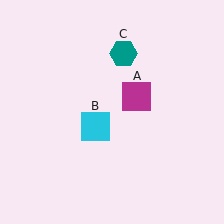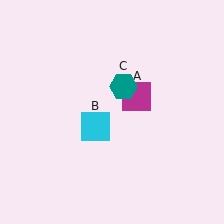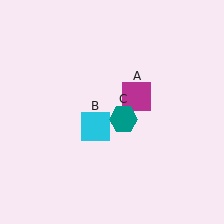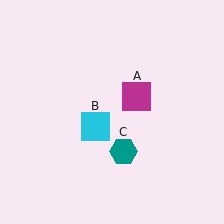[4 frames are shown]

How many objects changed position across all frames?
1 object changed position: teal hexagon (object C).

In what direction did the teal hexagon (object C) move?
The teal hexagon (object C) moved down.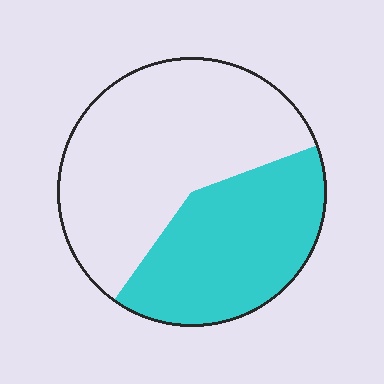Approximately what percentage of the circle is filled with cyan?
Approximately 40%.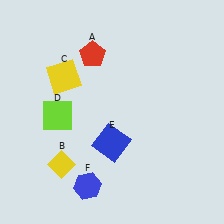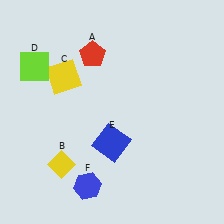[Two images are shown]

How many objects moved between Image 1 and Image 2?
1 object moved between the two images.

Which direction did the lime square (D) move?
The lime square (D) moved up.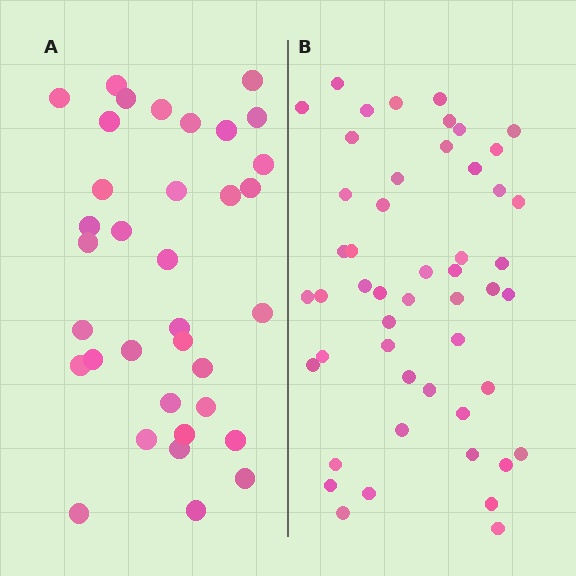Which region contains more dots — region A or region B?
Region B (the right region) has more dots.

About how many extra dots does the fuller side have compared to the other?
Region B has approximately 15 more dots than region A.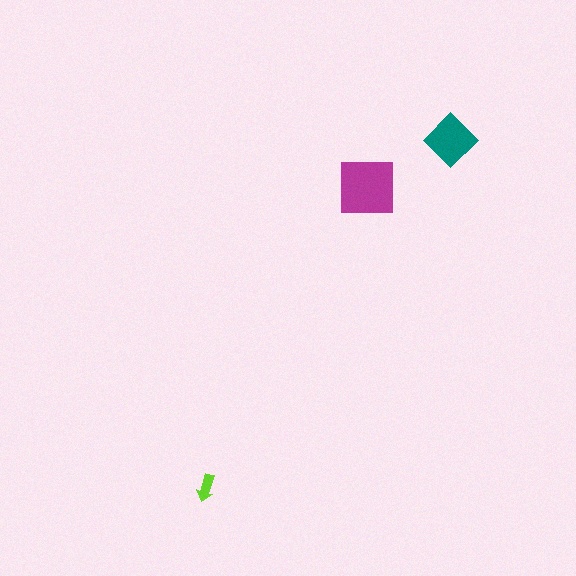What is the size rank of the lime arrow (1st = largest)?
3rd.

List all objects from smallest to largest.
The lime arrow, the teal diamond, the magenta square.